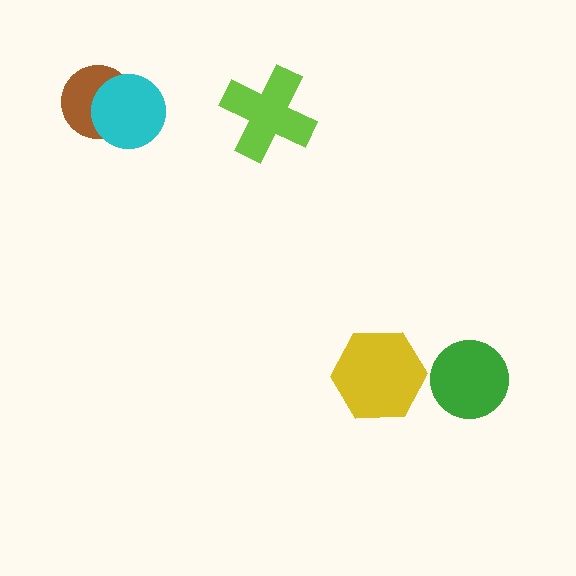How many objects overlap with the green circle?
0 objects overlap with the green circle.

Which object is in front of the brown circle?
The cyan circle is in front of the brown circle.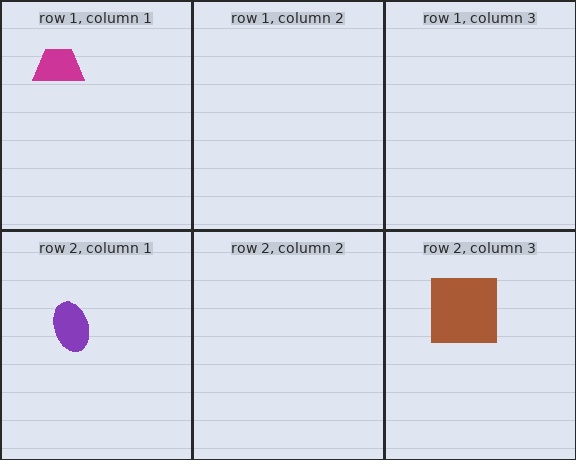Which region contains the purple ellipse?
The row 2, column 1 region.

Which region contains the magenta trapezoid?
The row 1, column 1 region.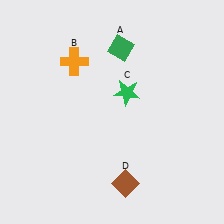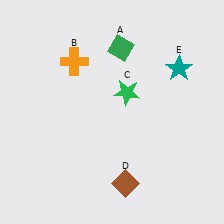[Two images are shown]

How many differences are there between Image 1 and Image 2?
There is 1 difference between the two images.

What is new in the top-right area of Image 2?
A teal star (E) was added in the top-right area of Image 2.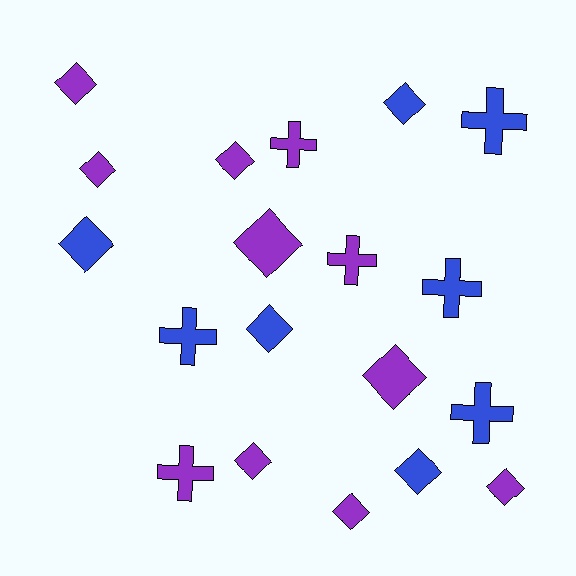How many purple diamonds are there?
There are 8 purple diamonds.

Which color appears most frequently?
Purple, with 11 objects.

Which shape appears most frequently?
Diamond, with 12 objects.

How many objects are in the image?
There are 19 objects.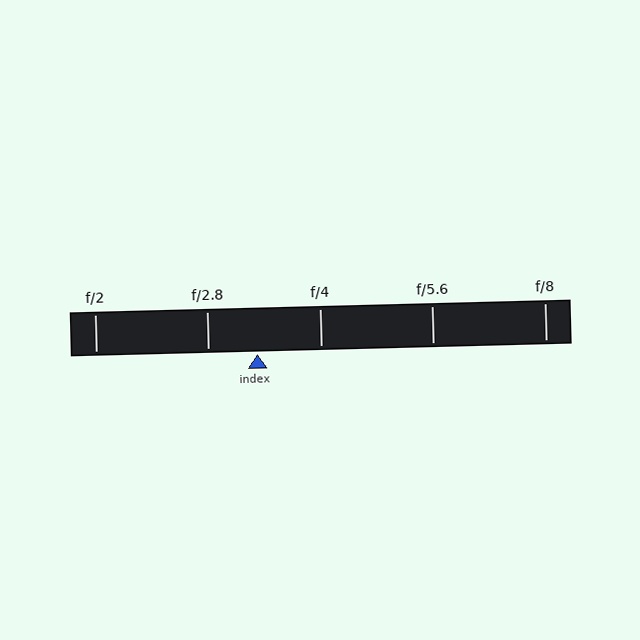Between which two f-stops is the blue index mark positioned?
The index mark is between f/2.8 and f/4.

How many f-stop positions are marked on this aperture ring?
There are 5 f-stop positions marked.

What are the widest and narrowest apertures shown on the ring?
The widest aperture shown is f/2 and the narrowest is f/8.